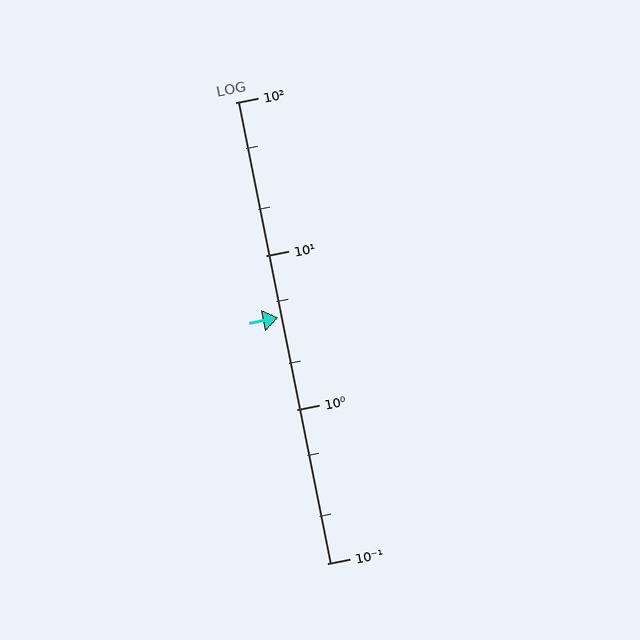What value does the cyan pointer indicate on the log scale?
The pointer indicates approximately 4.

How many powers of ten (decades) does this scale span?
The scale spans 3 decades, from 0.1 to 100.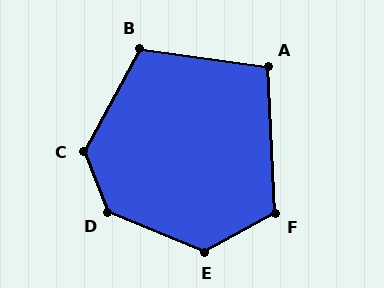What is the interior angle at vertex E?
Approximately 129 degrees (obtuse).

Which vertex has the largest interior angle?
D, at approximately 134 degrees.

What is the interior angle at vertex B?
Approximately 111 degrees (obtuse).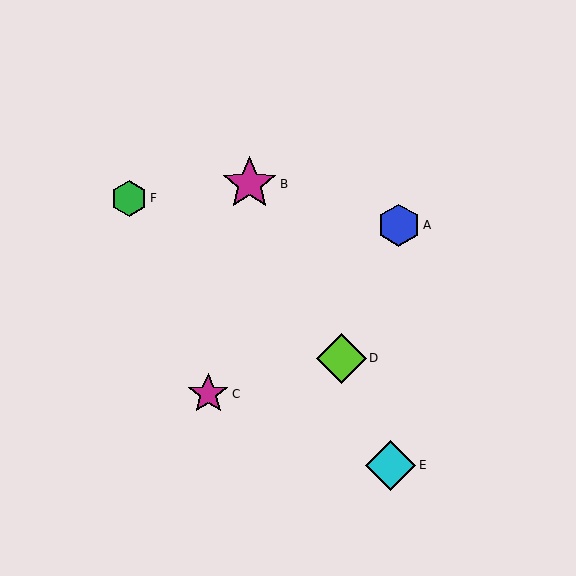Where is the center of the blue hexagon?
The center of the blue hexagon is at (399, 225).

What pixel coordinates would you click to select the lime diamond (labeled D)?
Click at (341, 358) to select the lime diamond D.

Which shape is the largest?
The magenta star (labeled B) is the largest.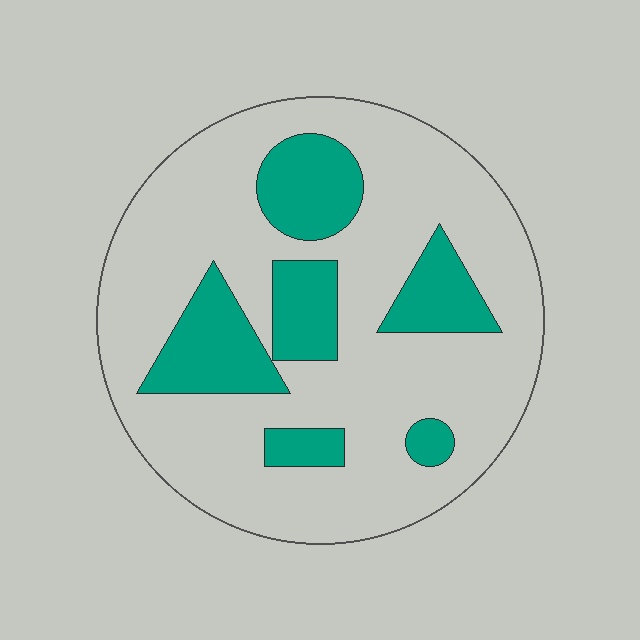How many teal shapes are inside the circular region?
6.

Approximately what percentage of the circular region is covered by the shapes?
Approximately 25%.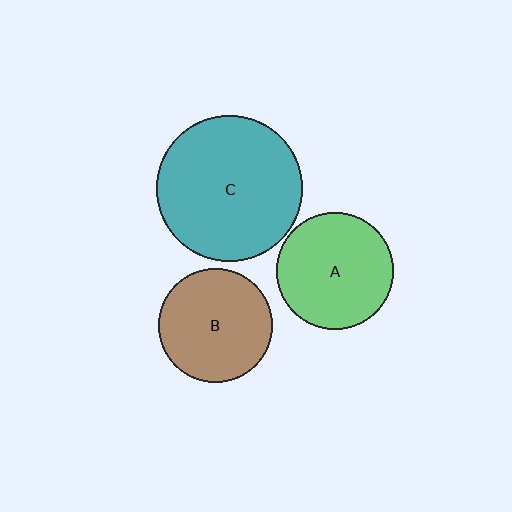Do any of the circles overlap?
No, none of the circles overlap.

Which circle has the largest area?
Circle C (teal).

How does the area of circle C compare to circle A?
Approximately 1.5 times.